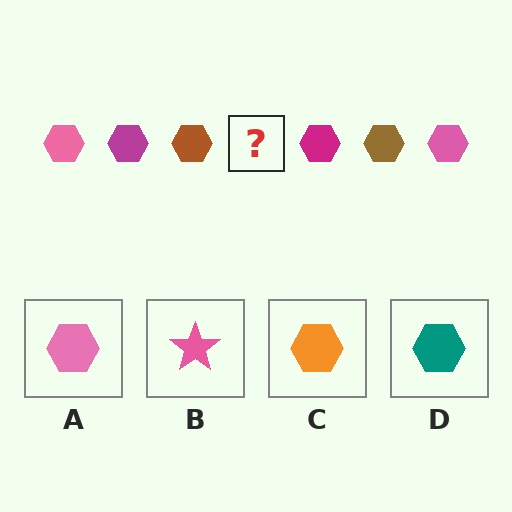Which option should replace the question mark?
Option A.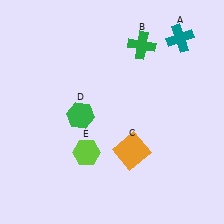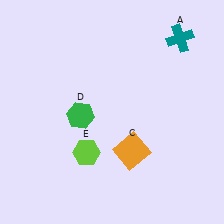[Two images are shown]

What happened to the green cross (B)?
The green cross (B) was removed in Image 2. It was in the top-right area of Image 1.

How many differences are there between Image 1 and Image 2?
There is 1 difference between the two images.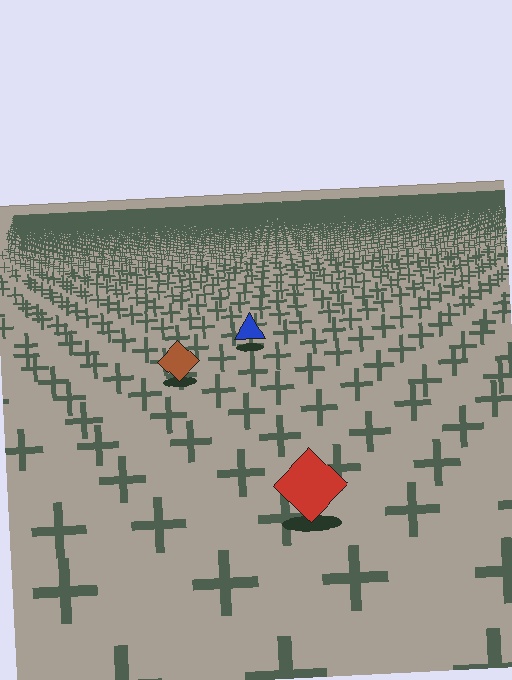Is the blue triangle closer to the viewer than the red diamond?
No. The red diamond is closer — you can tell from the texture gradient: the ground texture is coarser near it.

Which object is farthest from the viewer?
The blue triangle is farthest from the viewer. It appears smaller and the ground texture around it is denser.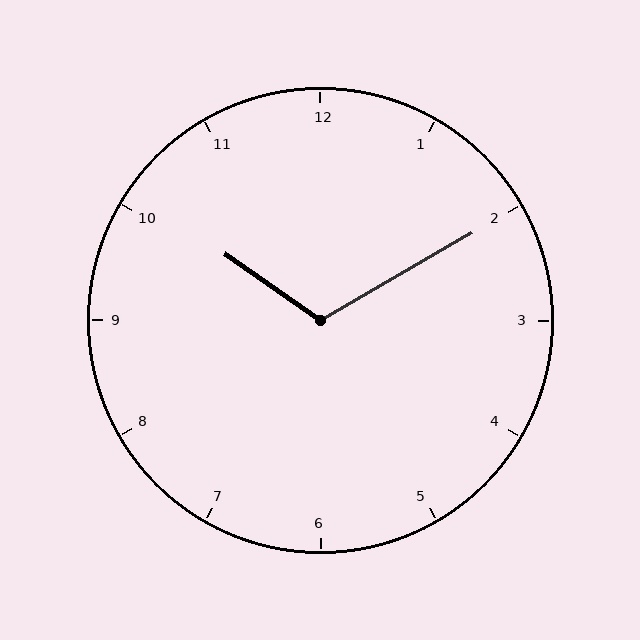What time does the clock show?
10:10.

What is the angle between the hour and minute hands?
Approximately 115 degrees.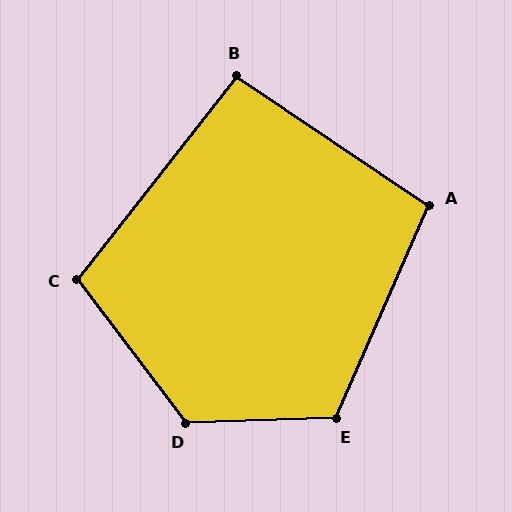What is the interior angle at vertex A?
Approximately 100 degrees (obtuse).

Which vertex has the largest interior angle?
D, at approximately 126 degrees.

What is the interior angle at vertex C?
Approximately 105 degrees (obtuse).